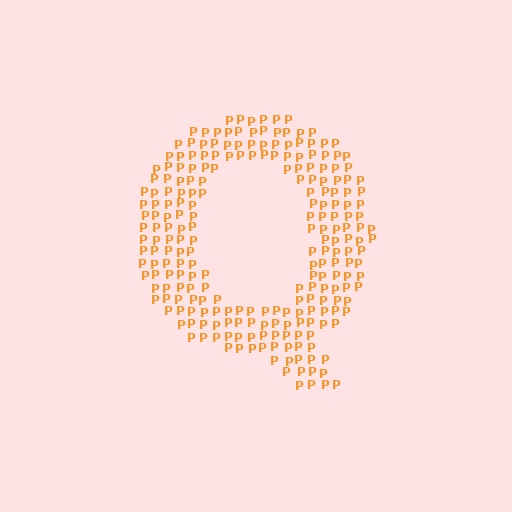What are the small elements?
The small elements are letter P's.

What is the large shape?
The large shape is the letter Q.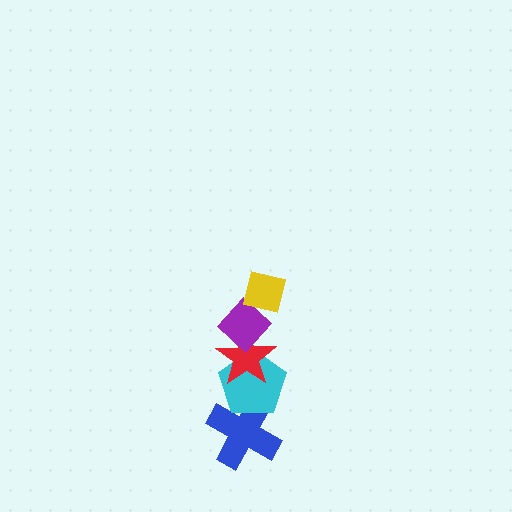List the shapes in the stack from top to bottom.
From top to bottom: the yellow square, the purple diamond, the red star, the cyan pentagon, the blue cross.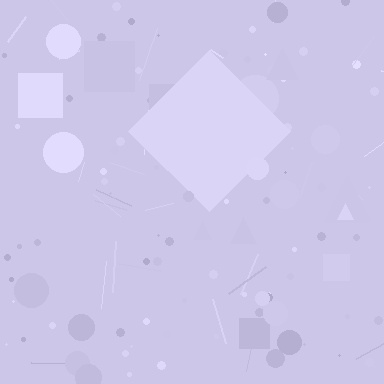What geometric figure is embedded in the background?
A diamond is embedded in the background.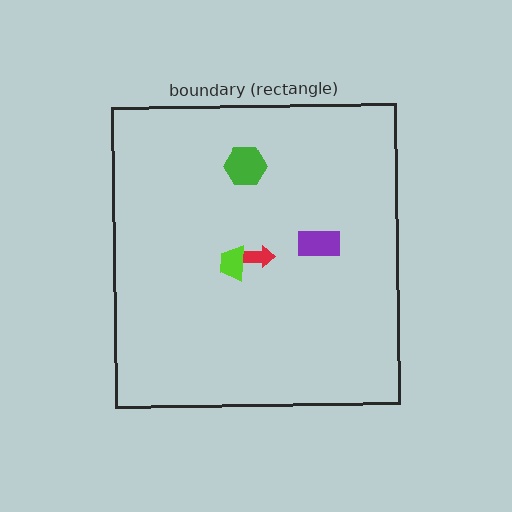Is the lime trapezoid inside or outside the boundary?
Inside.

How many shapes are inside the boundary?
4 inside, 0 outside.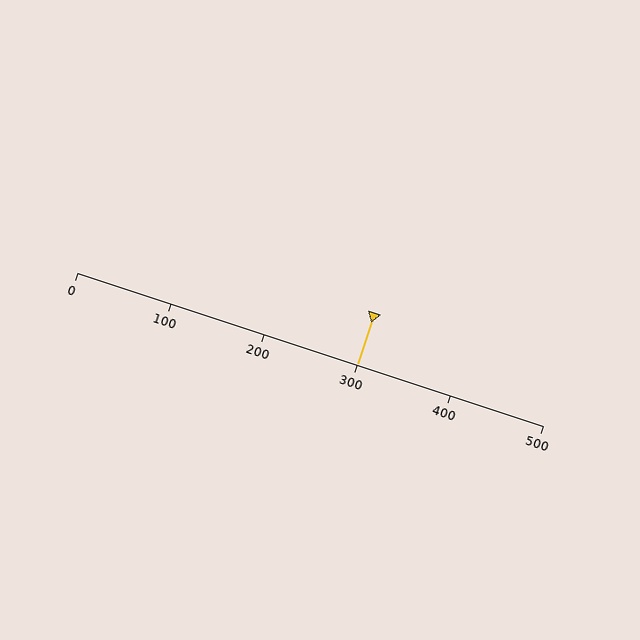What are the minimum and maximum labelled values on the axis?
The axis runs from 0 to 500.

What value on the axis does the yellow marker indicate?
The marker indicates approximately 300.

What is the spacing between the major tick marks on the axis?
The major ticks are spaced 100 apart.